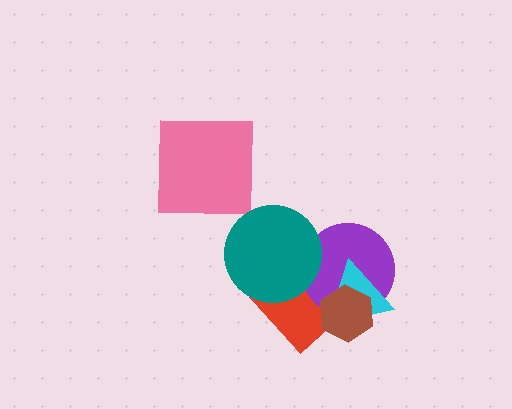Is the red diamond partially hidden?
Yes, it is partially covered by another shape.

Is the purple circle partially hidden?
Yes, it is partially covered by another shape.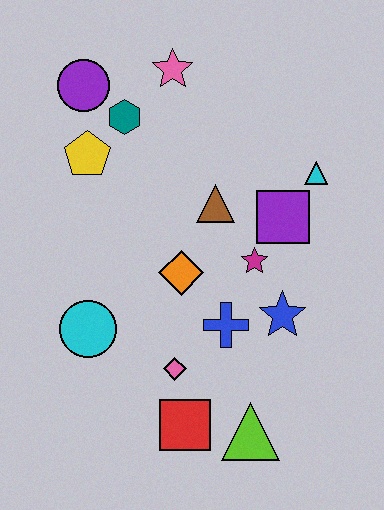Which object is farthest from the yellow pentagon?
The lime triangle is farthest from the yellow pentagon.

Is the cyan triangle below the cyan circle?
No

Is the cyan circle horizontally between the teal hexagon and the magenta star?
No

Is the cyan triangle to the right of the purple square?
Yes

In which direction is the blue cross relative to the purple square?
The blue cross is below the purple square.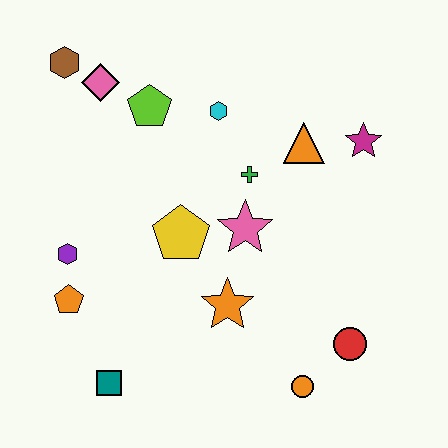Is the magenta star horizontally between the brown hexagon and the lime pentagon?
No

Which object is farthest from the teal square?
The magenta star is farthest from the teal square.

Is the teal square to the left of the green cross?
Yes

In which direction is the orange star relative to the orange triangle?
The orange star is below the orange triangle.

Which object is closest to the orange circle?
The red circle is closest to the orange circle.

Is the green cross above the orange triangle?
No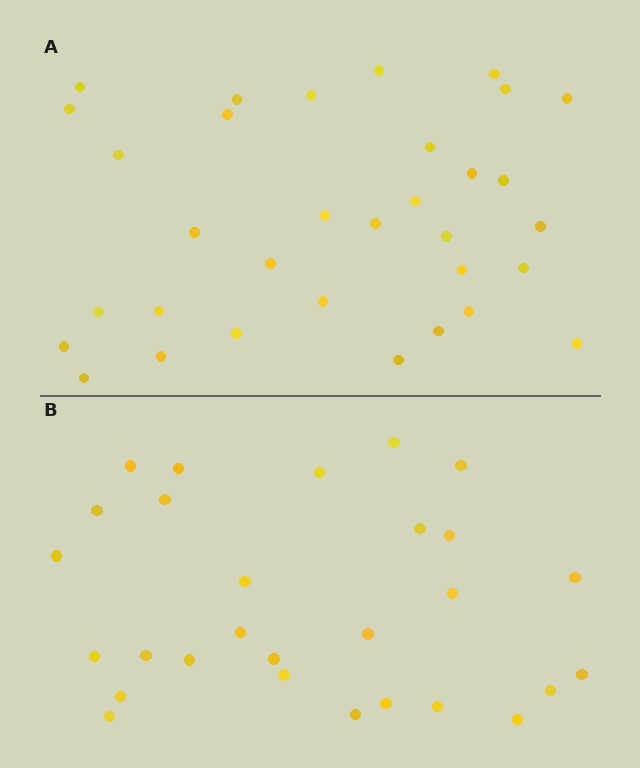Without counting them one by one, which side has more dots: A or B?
Region A (the top region) has more dots.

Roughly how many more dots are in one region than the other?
Region A has about 5 more dots than region B.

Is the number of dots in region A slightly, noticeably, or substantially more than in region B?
Region A has only slightly more — the two regions are fairly close. The ratio is roughly 1.2 to 1.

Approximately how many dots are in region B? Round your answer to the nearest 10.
About 30 dots. (The exact count is 28, which rounds to 30.)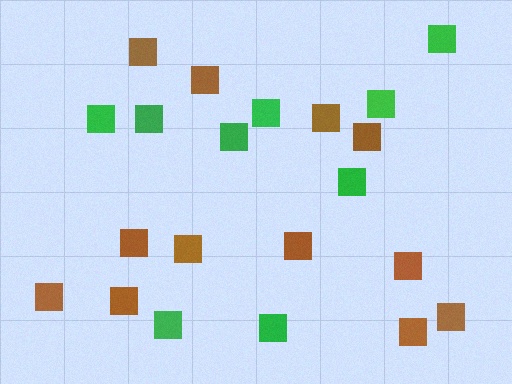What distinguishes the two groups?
There are 2 groups: one group of green squares (9) and one group of brown squares (12).